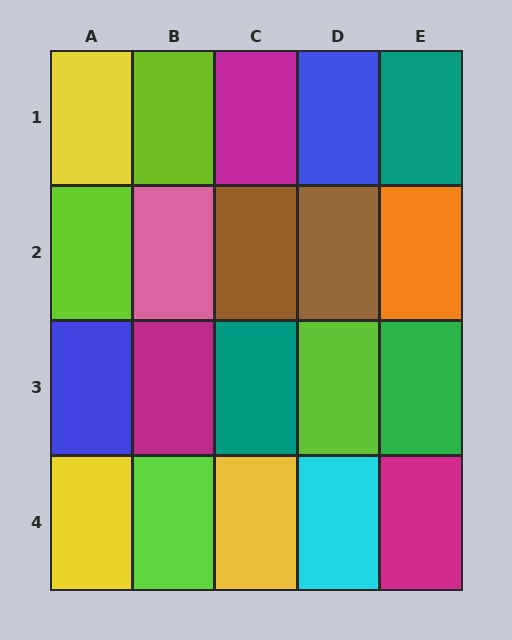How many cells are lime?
4 cells are lime.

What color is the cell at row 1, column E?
Teal.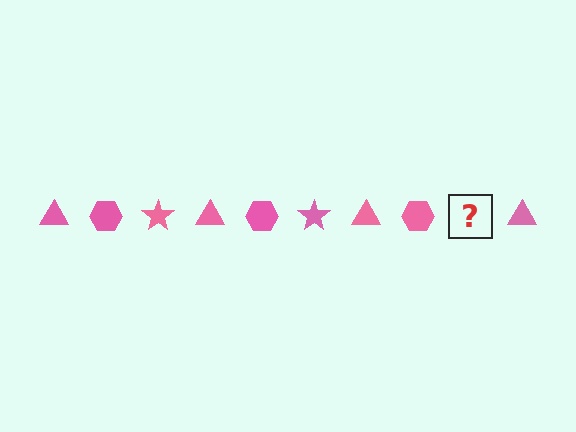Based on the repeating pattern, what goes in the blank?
The blank should be a pink star.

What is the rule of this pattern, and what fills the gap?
The rule is that the pattern cycles through triangle, hexagon, star shapes in pink. The gap should be filled with a pink star.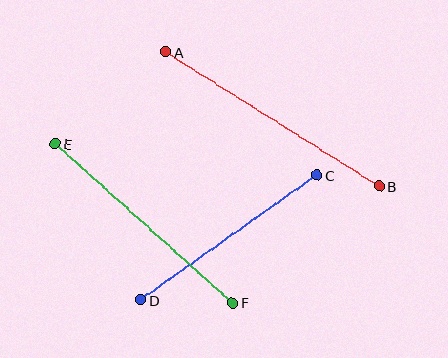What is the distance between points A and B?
The distance is approximately 252 pixels.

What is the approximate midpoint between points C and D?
The midpoint is at approximately (229, 237) pixels.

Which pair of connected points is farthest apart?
Points A and B are farthest apart.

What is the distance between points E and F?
The distance is approximately 238 pixels.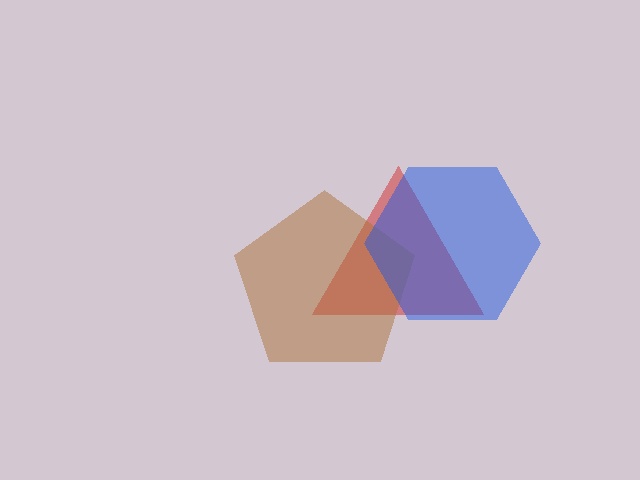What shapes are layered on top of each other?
The layered shapes are: a red triangle, a brown pentagon, a blue hexagon.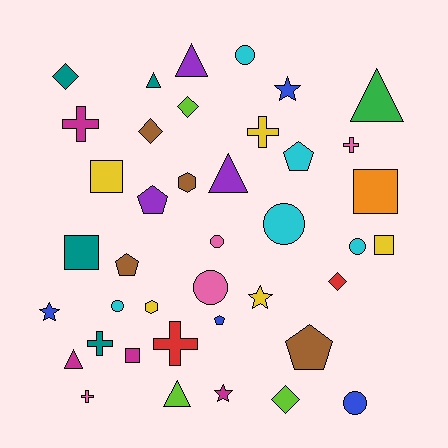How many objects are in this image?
There are 40 objects.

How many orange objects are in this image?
There is 1 orange object.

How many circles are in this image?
There are 7 circles.